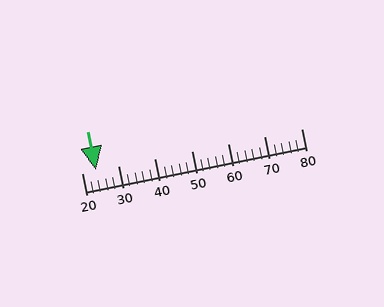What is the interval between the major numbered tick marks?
The major tick marks are spaced 10 units apart.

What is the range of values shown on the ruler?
The ruler shows values from 20 to 80.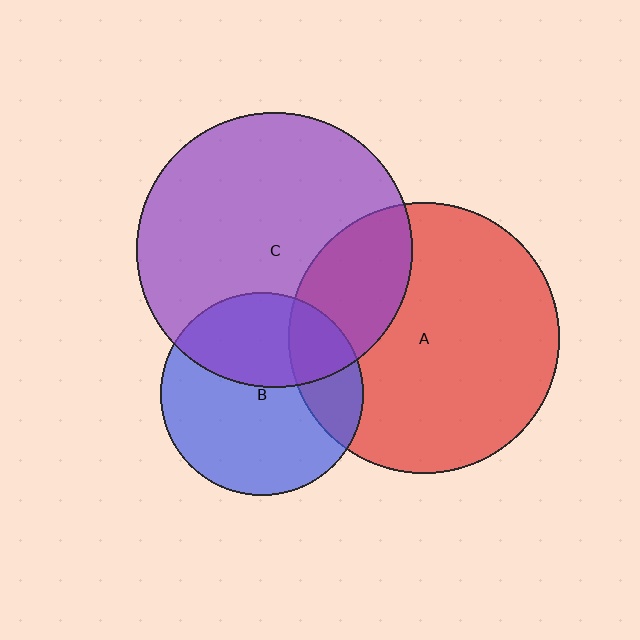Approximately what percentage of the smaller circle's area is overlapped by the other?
Approximately 25%.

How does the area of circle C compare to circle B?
Approximately 1.8 times.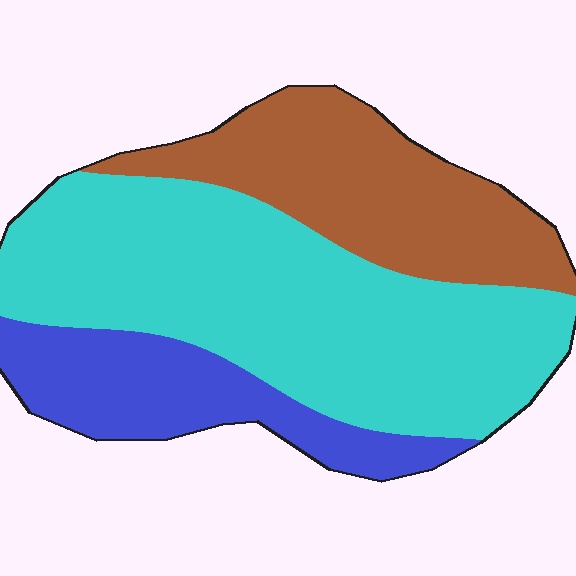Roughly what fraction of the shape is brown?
Brown takes up between a sixth and a third of the shape.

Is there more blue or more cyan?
Cyan.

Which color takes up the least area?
Blue, at roughly 20%.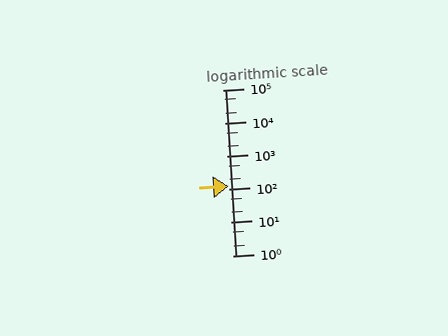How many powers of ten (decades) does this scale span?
The scale spans 5 decades, from 1 to 100000.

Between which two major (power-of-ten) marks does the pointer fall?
The pointer is between 100 and 1000.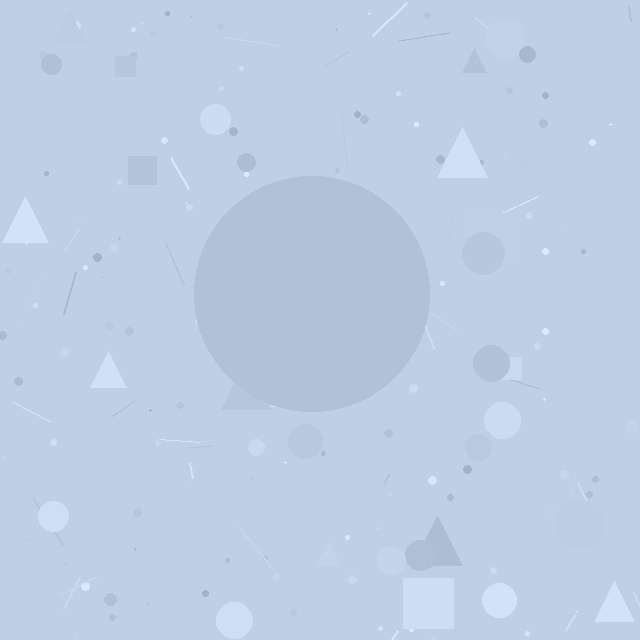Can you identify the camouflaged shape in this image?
The camouflaged shape is a circle.